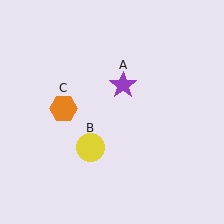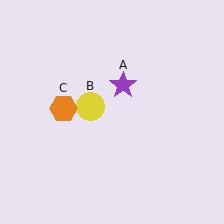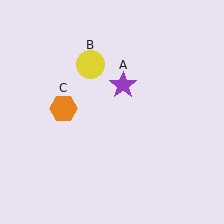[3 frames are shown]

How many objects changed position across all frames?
1 object changed position: yellow circle (object B).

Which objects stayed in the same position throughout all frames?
Purple star (object A) and orange hexagon (object C) remained stationary.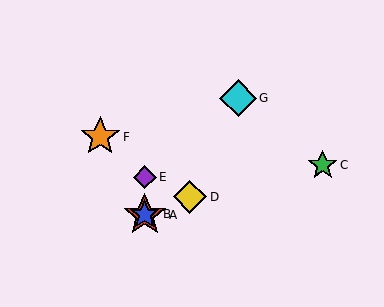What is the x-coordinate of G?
Object G is at x≈238.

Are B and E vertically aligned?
Yes, both are at x≈145.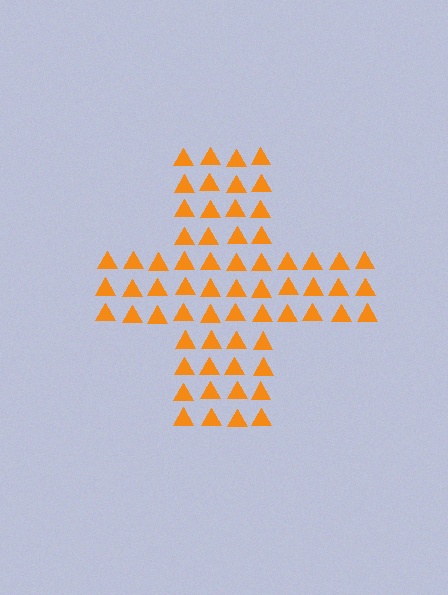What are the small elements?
The small elements are triangles.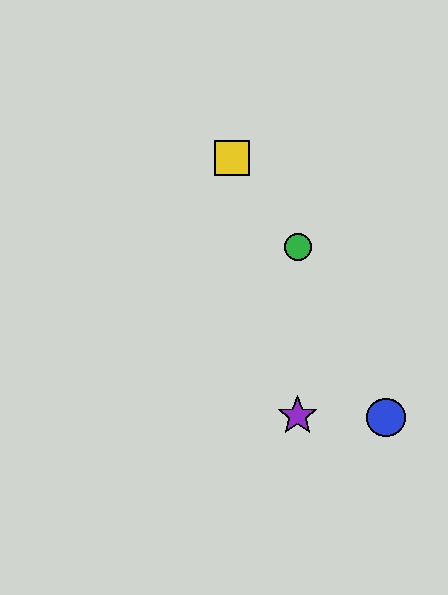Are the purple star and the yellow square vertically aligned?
No, the purple star is at x≈298 and the yellow square is at x≈232.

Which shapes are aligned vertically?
The red star, the green circle, the purple star are aligned vertically.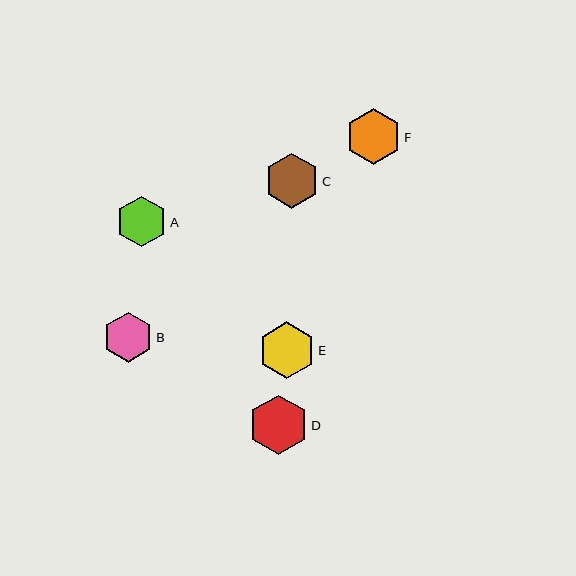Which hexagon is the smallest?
Hexagon B is the smallest with a size of approximately 51 pixels.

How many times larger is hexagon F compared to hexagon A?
Hexagon F is approximately 1.1 times the size of hexagon A.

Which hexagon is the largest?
Hexagon D is the largest with a size of approximately 59 pixels.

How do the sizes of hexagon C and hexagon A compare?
Hexagon C and hexagon A are approximately the same size.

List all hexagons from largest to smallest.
From largest to smallest: D, E, F, C, A, B.